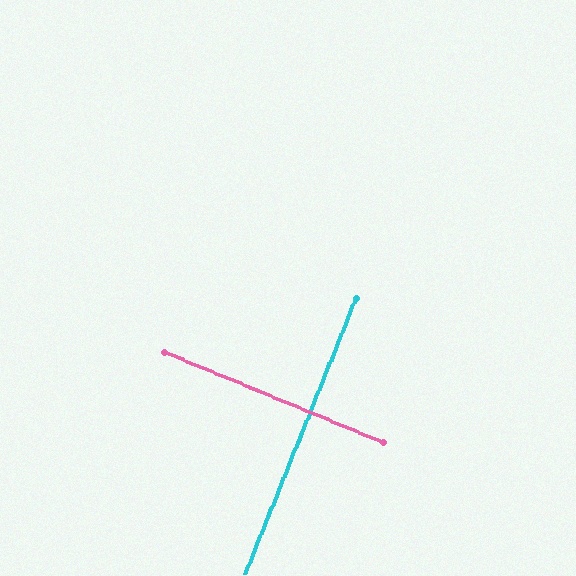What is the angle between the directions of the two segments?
Approximately 90 degrees.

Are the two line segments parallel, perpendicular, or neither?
Perpendicular — they meet at approximately 90°.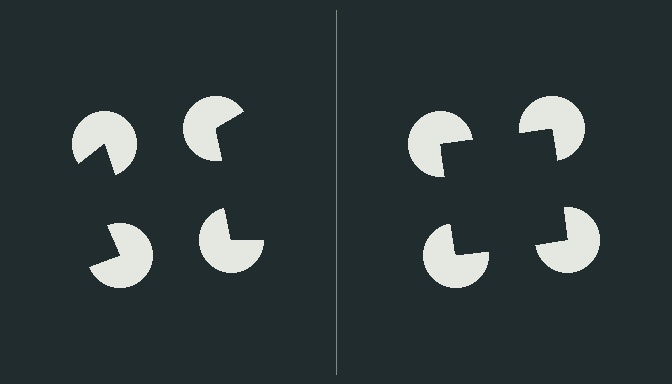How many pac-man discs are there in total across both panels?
8 — 4 on each side.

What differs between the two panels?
The pac-man discs are positioned identically on both sides; only the wedge orientations differ. On the right they align to a square; on the left they are misaligned.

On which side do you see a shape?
An illusory square appears on the right side. On the left side the wedge cuts are rotated, so no coherent shape forms.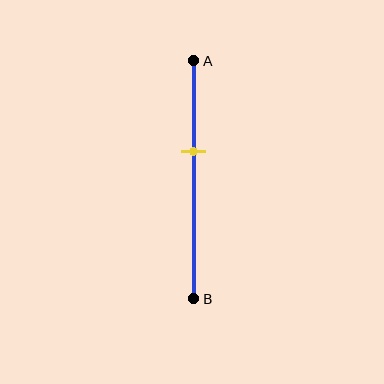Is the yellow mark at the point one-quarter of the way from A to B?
No, the mark is at about 40% from A, not at the 25% one-quarter point.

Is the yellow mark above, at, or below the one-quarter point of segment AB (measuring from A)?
The yellow mark is below the one-quarter point of segment AB.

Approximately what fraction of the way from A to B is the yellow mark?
The yellow mark is approximately 40% of the way from A to B.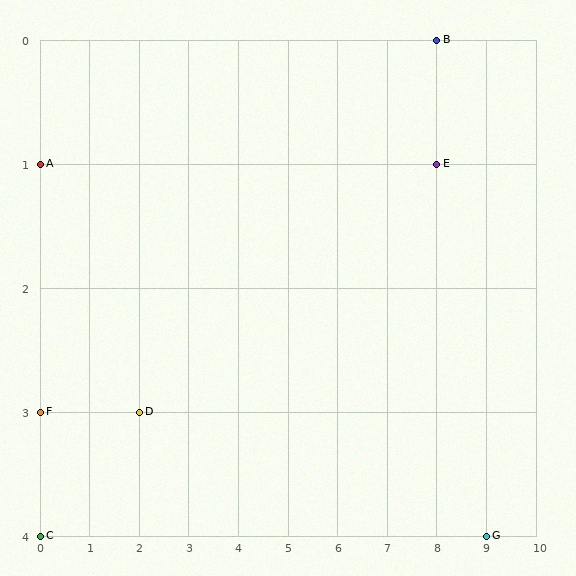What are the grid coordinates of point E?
Point E is at grid coordinates (8, 1).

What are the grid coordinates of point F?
Point F is at grid coordinates (0, 3).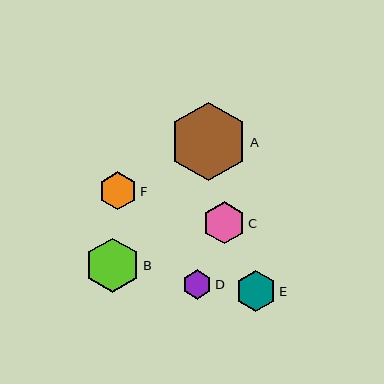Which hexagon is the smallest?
Hexagon D is the smallest with a size of approximately 30 pixels.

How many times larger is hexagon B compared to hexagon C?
Hexagon B is approximately 1.3 times the size of hexagon C.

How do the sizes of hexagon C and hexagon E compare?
Hexagon C and hexagon E are approximately the same size.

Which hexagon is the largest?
Hexagon A is the largest with a size of approximately 78 pixels.